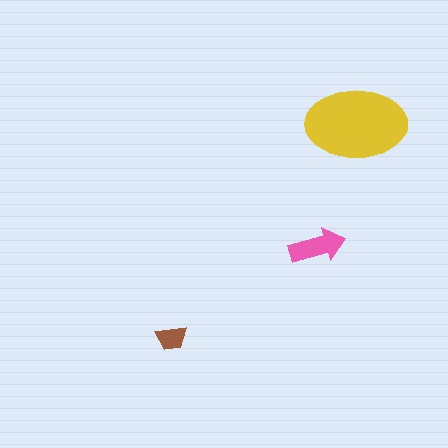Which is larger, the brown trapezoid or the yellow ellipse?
The yellow ellipse.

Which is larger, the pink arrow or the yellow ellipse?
The yellow ellipse.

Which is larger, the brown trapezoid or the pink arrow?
The pink arrow.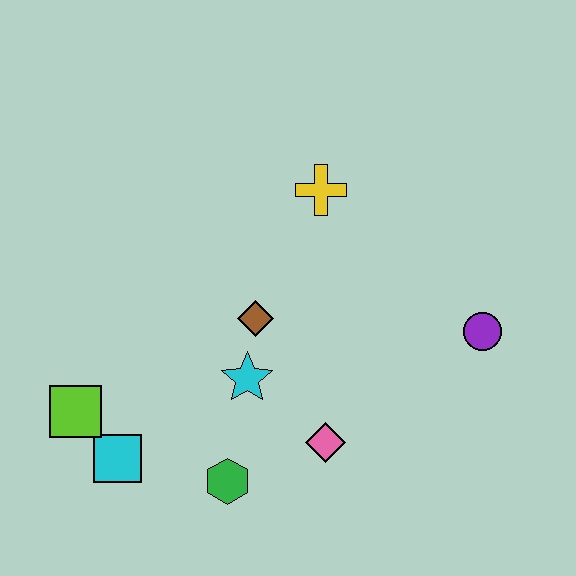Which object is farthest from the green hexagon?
The yellow cross is farthest from the green hexagon.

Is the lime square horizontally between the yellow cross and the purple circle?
No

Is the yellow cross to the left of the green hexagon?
No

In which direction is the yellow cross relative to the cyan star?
The yellow cross is above the cyan star.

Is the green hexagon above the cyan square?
No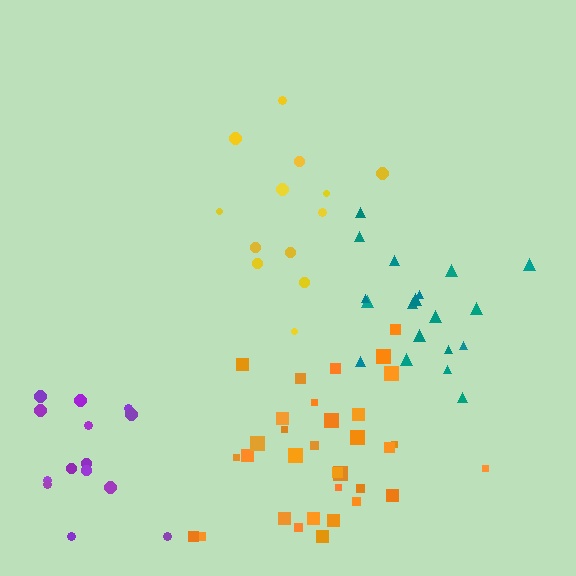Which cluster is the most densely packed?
Orange.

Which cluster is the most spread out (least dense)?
Purple.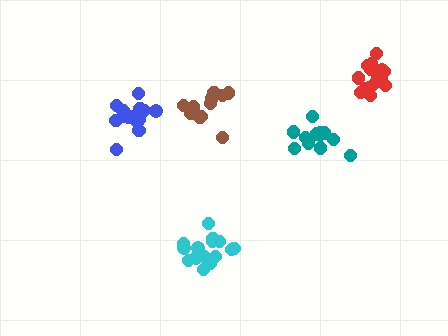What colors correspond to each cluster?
The clusters are colored: blue, teal, brown, cyan, red.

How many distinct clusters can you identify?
There are 5 distinct clusters.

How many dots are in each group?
Group 1: 16 dots, Group 2: 12 dots, Group 3: 11 dots, Group 4: 15 dots, Group 5: 17 dots (71 total).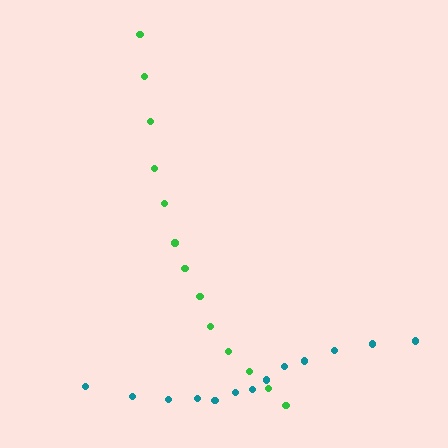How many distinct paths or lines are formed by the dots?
There are 2 distinct paths.